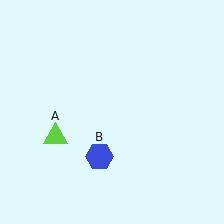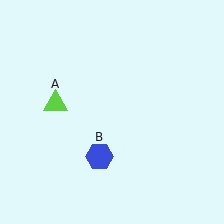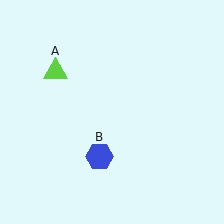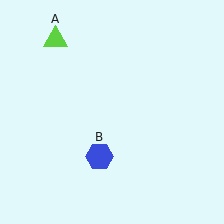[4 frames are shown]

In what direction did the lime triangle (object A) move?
The lime triangle (object A) moved up.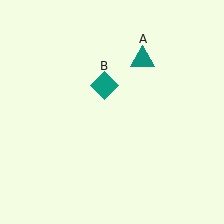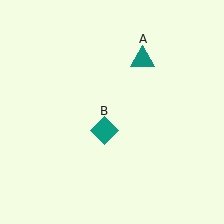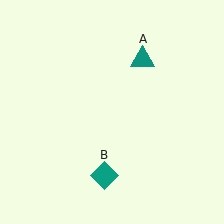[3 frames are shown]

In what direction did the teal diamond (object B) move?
The teal diamond (object B) moved down.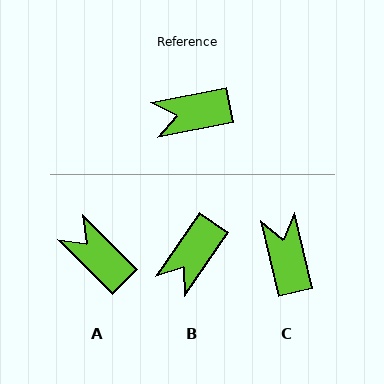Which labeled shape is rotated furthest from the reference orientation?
C, about 88 degrees away.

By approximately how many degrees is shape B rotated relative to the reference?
Approximately 44 degrees counter-clockwise.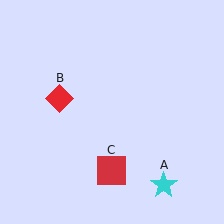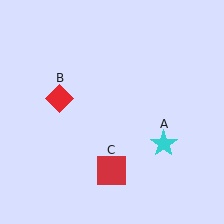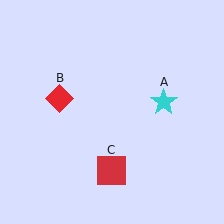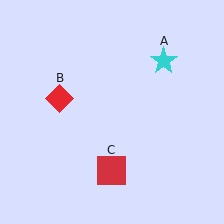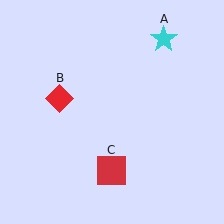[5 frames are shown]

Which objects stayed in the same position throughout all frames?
Red diamond (object B) and red square (object C) remained stationary.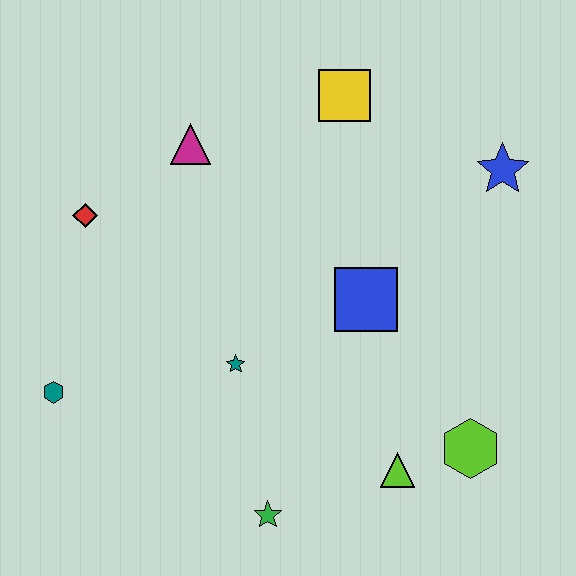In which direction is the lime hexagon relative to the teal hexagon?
The lime hexagon is to the right of the teal hexagon.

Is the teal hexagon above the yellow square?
No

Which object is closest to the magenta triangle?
The red diamond is closest to the magenta triangle.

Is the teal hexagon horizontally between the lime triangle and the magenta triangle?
No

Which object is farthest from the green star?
The yellow square is farthest from the green star.